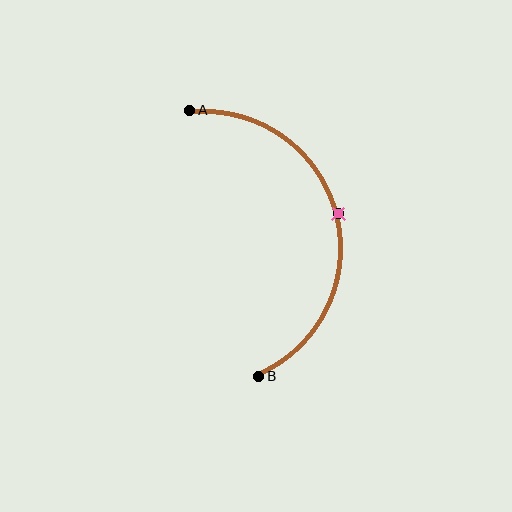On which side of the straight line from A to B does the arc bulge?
The arc bulges to the right of the straight line connecting A and B.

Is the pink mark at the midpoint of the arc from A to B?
Yes. The pink mark lies on the arc at equal arc-length from both A and B — it is the arc midpoint.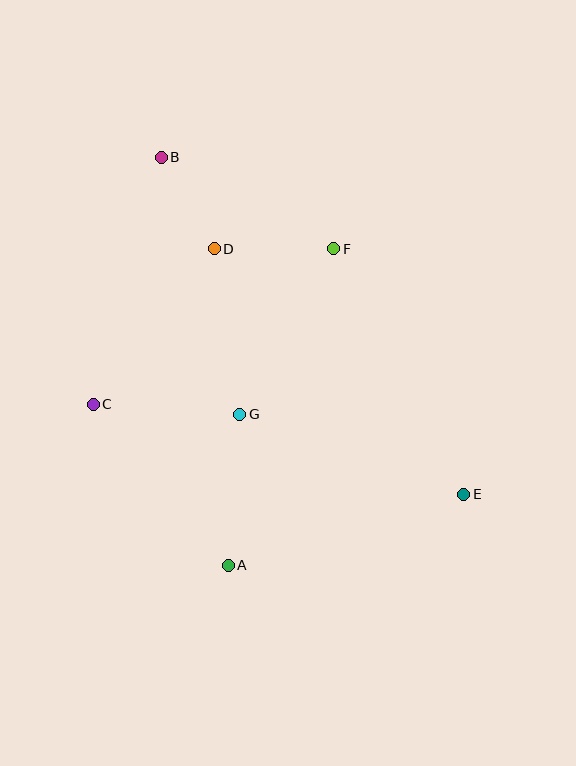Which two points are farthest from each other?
Points B and E are farthest from each other.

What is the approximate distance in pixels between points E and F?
The distance between E and F is approximately 278 pixels.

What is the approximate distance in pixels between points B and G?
The distance between B and G is approximately 268 pixels.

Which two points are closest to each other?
Points B and D are closest to each other.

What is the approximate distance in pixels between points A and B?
The distance between A and B is approximately 413 pixels.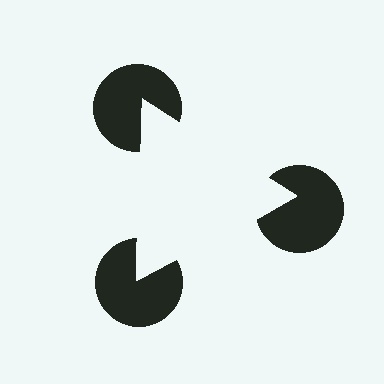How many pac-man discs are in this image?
There are 3 — one at each vertex of the illusory triangle.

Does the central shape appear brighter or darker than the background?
It typically appears slightly brighter than the background, even though no actual brightness change is drawn.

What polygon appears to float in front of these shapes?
An illusory triangle — its edges are inferred from the aligned wedge cuts in the pac-man discs, not physically drawn.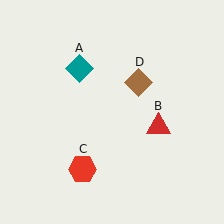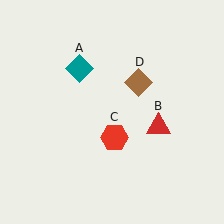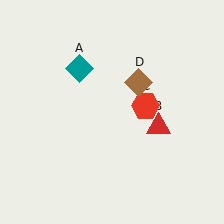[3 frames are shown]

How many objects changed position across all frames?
1 object changed position: red hexagon (object C).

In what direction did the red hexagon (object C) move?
The red hexagon (object C) moved up and to the right.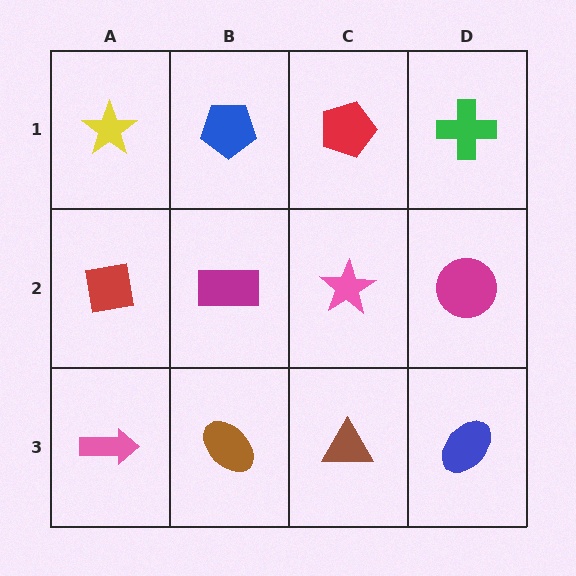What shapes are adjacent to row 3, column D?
A magenta circle (row 2, column D), a brown triangle (row 3, column C).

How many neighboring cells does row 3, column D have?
2.